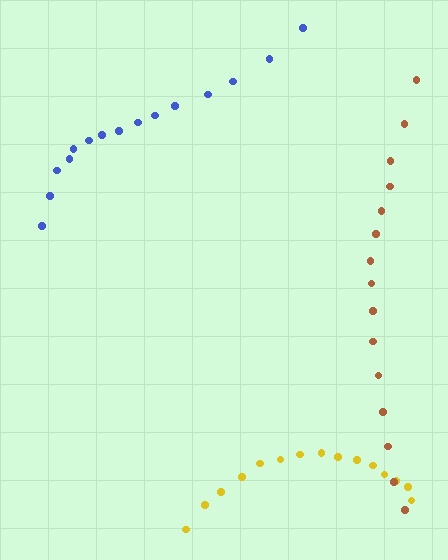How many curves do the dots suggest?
There are 3 distinct paths.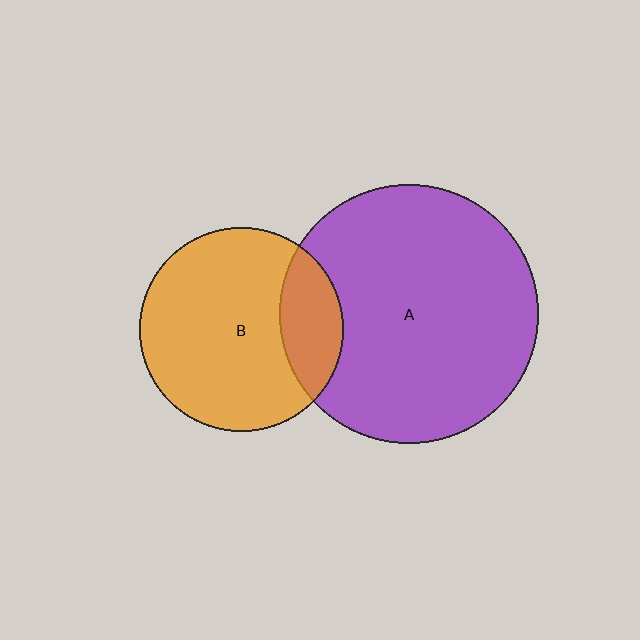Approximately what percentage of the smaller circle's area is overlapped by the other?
Approximately 20%.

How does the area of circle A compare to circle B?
Approximately 1.6 times.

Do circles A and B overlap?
Yes.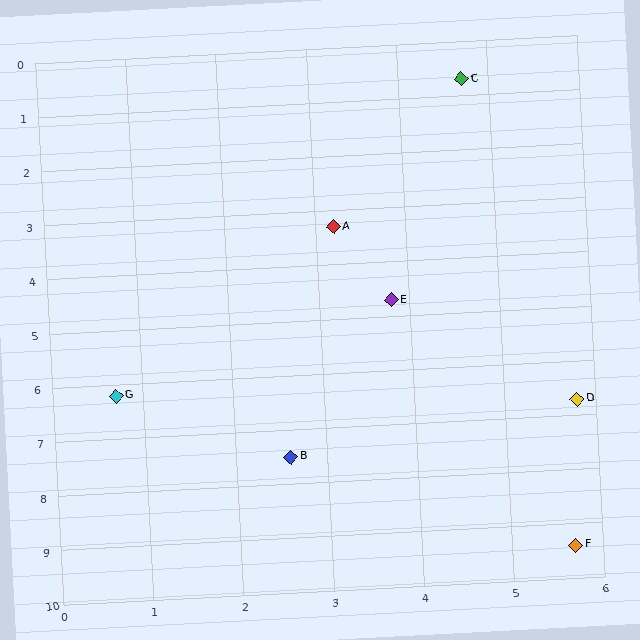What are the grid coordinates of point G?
Point G is at approximately (0.7, 6.2).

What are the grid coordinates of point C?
Point C is at approximately (4.7, 0.7).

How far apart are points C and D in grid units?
Points C and D are about 6.1 grid units apart.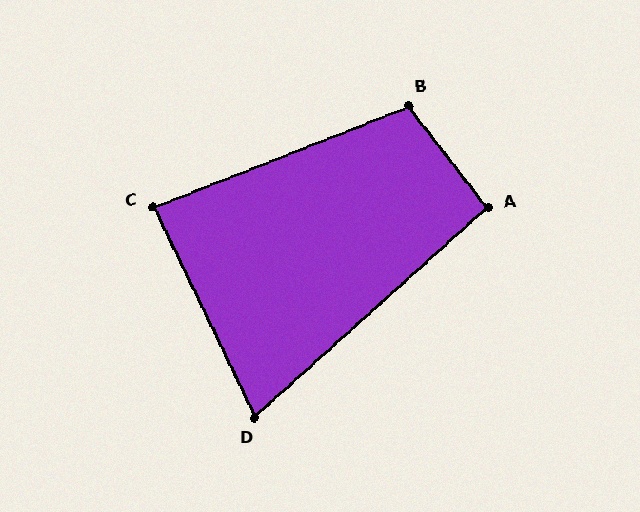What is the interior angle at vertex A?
Approximately 94 degrees (approximately right).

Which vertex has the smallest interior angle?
D, at approximately 74 degrees.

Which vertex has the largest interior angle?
B, at approximately 106 degrees.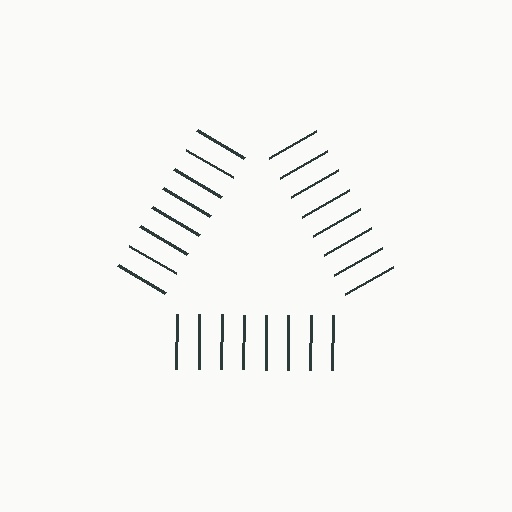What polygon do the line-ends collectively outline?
An illusory triangle — the line segments terminate on its edges but no continuous stroke is drawn.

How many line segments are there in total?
24 — 8 along each of the 3 edges.